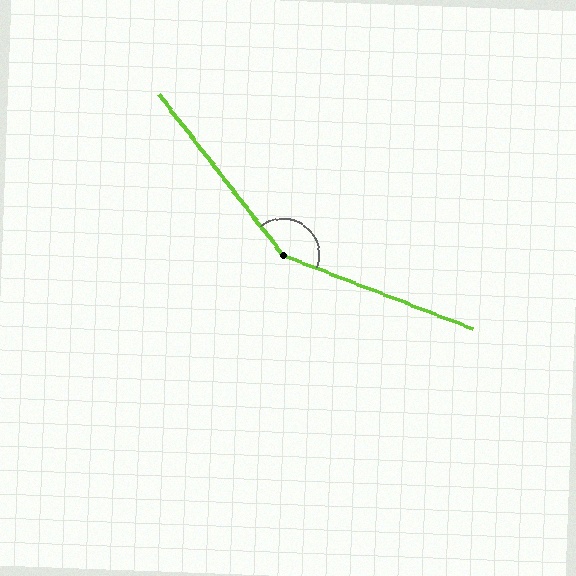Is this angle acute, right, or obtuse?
It is obtuse.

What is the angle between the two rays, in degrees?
Approximately 149 degrees.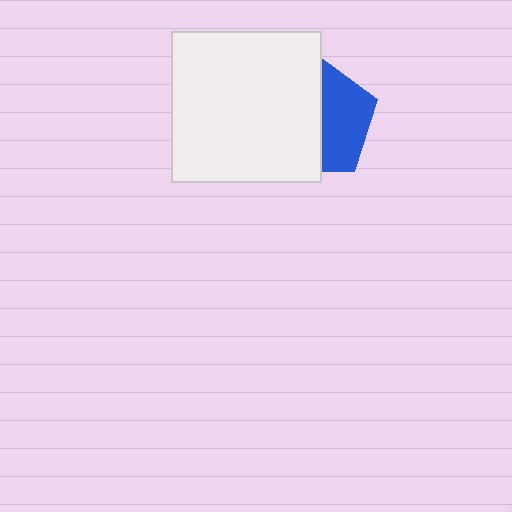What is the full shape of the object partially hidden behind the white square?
The partially hidden object is a blue pentagon.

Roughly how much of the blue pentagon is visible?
A small part of it is visible (roughly 44%).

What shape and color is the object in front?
The object in front is a white square.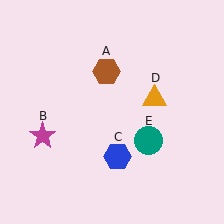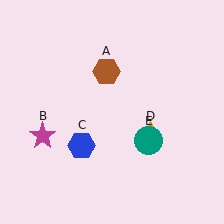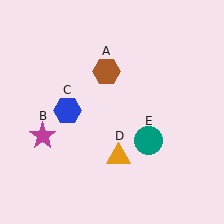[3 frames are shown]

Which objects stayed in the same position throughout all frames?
Brown hexagon (object A) and magenta star (object B) and teal circle (object E) remained stationary.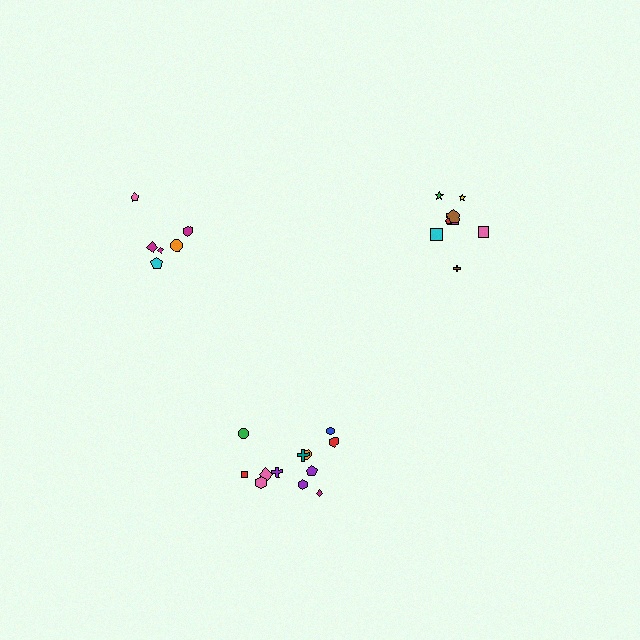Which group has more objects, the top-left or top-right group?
The top-right group.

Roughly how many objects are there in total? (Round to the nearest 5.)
Roughly 25 objects in total.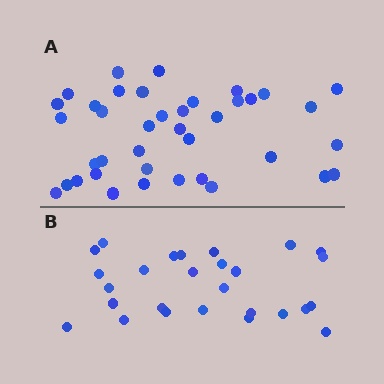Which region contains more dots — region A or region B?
Region A (the top region) has more dots.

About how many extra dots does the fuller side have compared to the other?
Region A has roughly 12 or so more dots than region B.